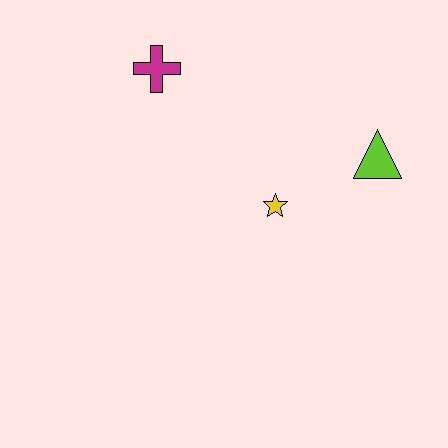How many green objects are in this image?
There are no green objects.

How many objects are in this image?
There are 3 objects.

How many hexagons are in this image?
There are no hexagons.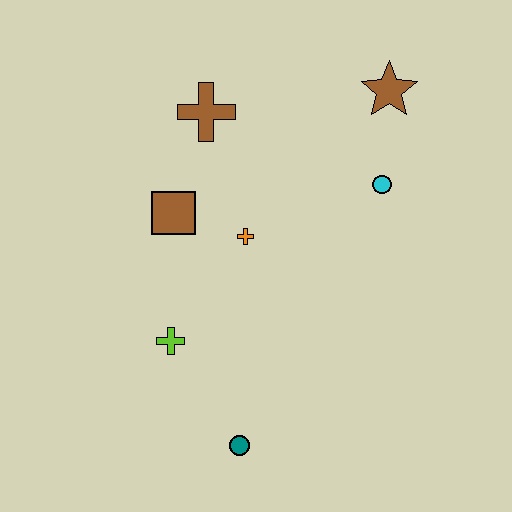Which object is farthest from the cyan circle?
The teal circle is farthest from the cyan circle.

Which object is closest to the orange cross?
The brown square is closest to the orange cross.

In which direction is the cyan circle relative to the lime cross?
The cyan circle is to the right of the lime cross.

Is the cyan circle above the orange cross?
Yes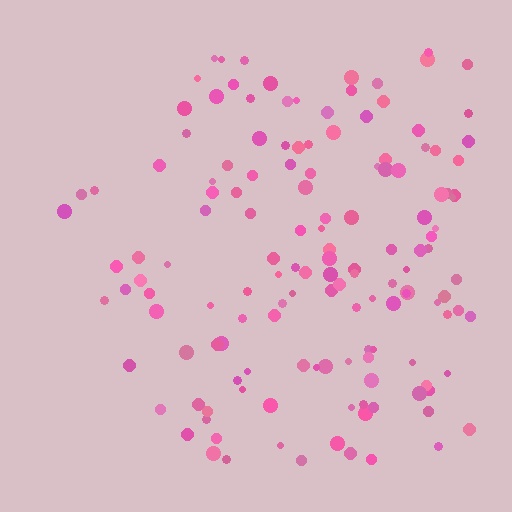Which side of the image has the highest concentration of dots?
The right.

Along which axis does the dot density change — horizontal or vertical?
Horizontal.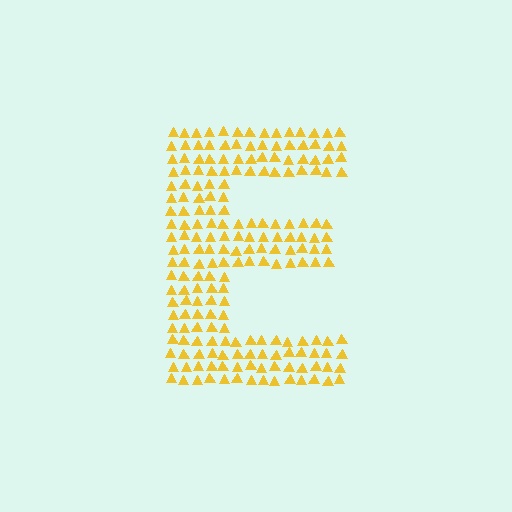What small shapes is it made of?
It is made of small triangles.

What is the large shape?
The large shape is the letter E.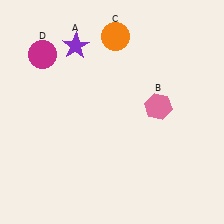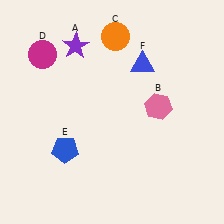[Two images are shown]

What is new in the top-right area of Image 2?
A blue triangle (F) was added in the top-right area of Image 2.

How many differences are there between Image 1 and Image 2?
There are 2 differences between the two images.